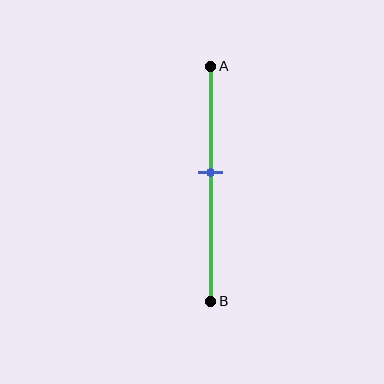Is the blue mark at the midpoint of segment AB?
No, the mark is at about 45% from A, not at the 50% midpoint.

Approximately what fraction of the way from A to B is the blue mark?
The blue mark is approximately 45% of the way from A to B.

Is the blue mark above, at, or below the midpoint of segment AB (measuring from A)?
The blue mark is above the midpoint of segment AB.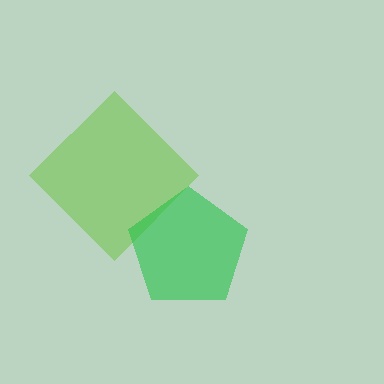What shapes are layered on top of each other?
The layered shapes are: a lime diamond, a green pentagon.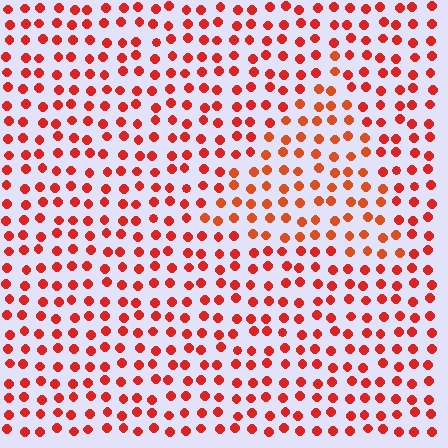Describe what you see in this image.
The image is filled with small red elements in a uniform arrangement. A triangle-shaped region is visible where the elements are tinted to a slightly different hue, forming a subtle color boundary.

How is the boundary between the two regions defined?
The boundary is defined purely by a slight shift in hue (about 15 degrees). Spacing, size, and orientation are identical on both sides.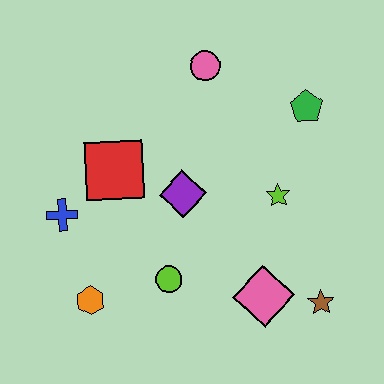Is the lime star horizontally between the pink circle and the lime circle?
No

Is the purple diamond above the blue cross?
Yes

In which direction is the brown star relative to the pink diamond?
The brown star is to the right of the pink diamond.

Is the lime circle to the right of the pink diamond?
No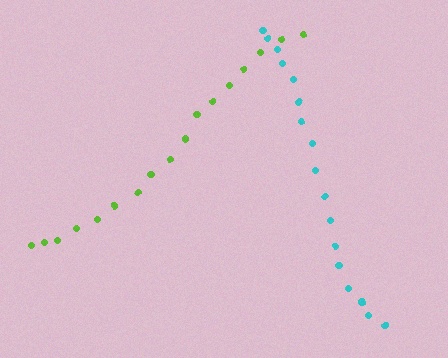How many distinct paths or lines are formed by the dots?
There are 2 distinct paths.